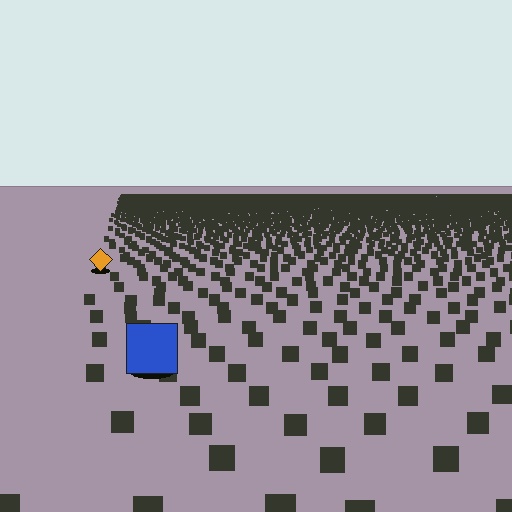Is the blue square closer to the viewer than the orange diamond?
Yes. The blue square is closer — you can tell from the texture gradient: the ground texture is coarser near it.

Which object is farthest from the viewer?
The orange diamond is farthest from the viewer. It appears smaller and the ground texture around it is denser.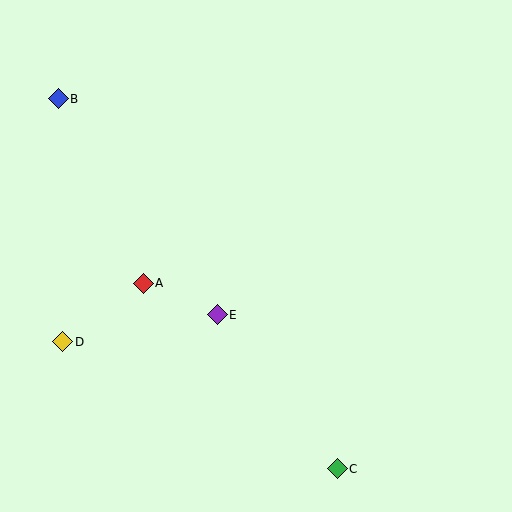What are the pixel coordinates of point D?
Point D is at (63, 342).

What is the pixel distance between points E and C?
The distance between E and C is 195 pixels.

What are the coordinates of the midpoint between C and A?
The midpoint between C and A is at (240, 376).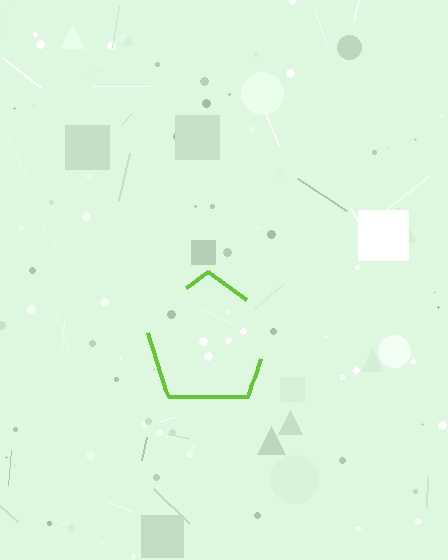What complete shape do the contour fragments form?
The contour fragments form a pentagon.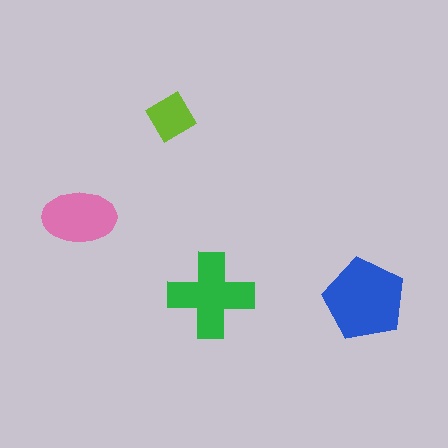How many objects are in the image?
There are 4 objects in the image.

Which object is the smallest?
The lime diamond.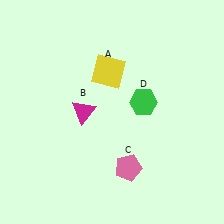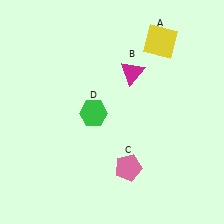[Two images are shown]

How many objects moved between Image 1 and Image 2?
3 objects moved between the two images.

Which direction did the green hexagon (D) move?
The green hexagon (D) moved left.